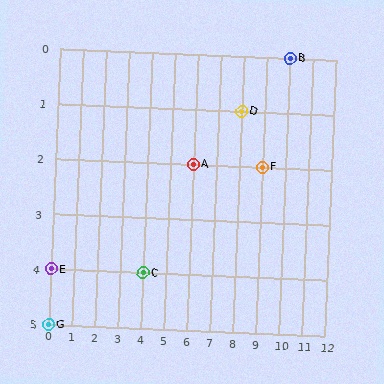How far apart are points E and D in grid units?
Points E and D are 8 columns and 3 rows apart (about 8.5 grid units diagonally).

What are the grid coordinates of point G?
Point G is at grid coordinates (0, 5).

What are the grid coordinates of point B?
Point B is at grid coordinates (10, 0).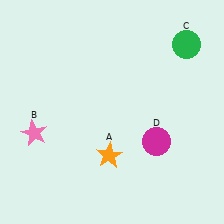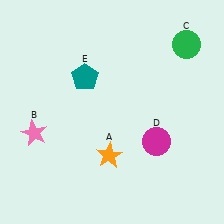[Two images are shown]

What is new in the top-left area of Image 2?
A teal pentagon (E) was added in the top-left area of Image 2.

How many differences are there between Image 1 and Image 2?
There is 1 difference between the two images.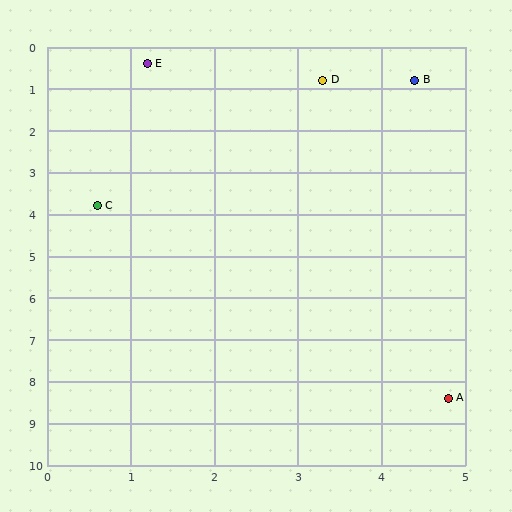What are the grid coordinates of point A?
Point A is at approximately (4.8, 8.4).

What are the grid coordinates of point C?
Point C is at approximately (0.6, 3.8).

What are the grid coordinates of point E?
Point E is at approximately (1.2, 0.4).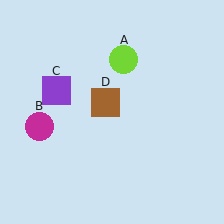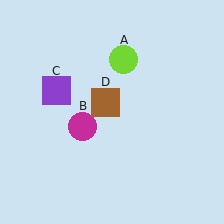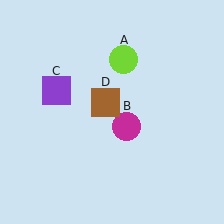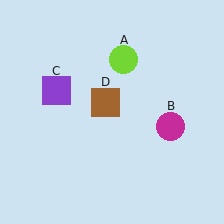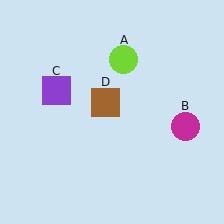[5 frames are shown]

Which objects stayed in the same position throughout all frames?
Lime circle (object A) and purple square (object C) and brown square (object D) remained stationary.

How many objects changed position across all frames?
1 object changed position: magenta circle (object B).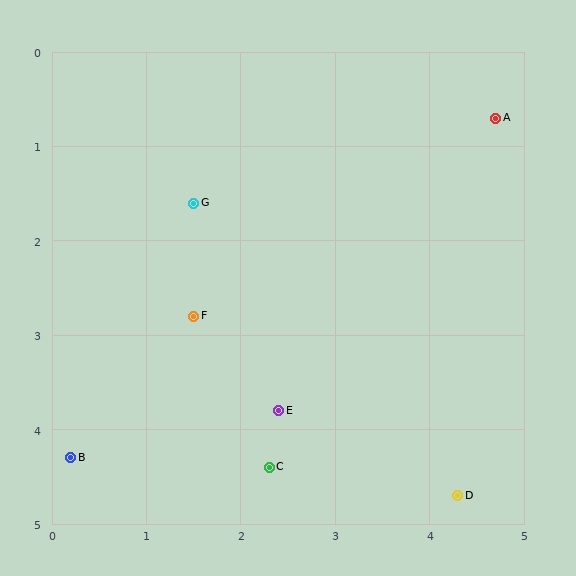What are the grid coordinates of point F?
Point F is at approximately (1.5, 2.8).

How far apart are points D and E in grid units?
Points D and E are about 2.1 grid units apart.